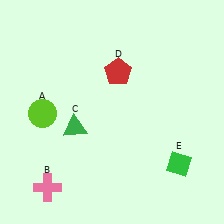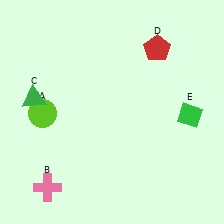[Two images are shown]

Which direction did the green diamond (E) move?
The green diamond (E) moved up.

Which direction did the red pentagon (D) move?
The red pentagon (D) moved right.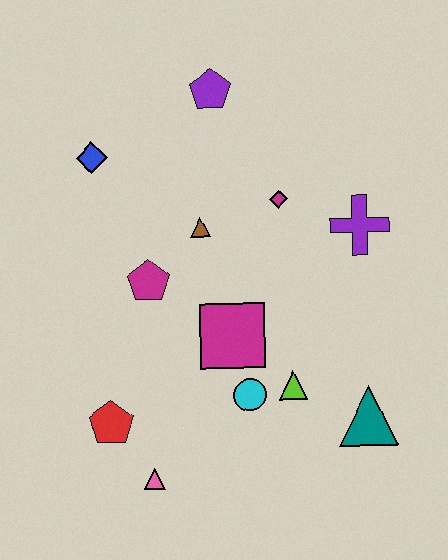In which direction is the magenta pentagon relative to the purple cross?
The magenta pentagon is to the left of the purple cross.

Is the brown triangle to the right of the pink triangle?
Yes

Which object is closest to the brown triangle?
The magenta pentagon is closest to the brown triangle.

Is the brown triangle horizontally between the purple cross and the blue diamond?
Yes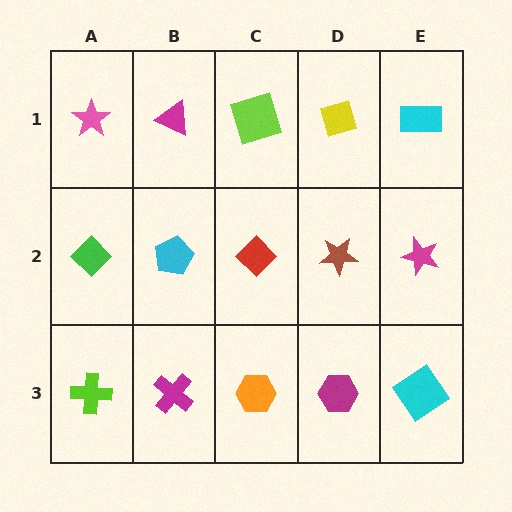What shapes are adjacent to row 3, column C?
A red diamond (row 2, column C), a magenta cross (row 3, column B), a magenta hexagon (row 3, column D).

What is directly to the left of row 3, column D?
An orange hexagon.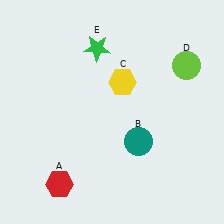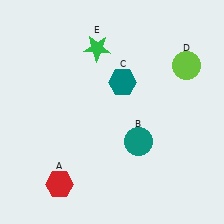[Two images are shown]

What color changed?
The hexagon (C) changed from yellow in Image 1 to teal in Image 2.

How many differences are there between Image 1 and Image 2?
There is 1 difference between the two images.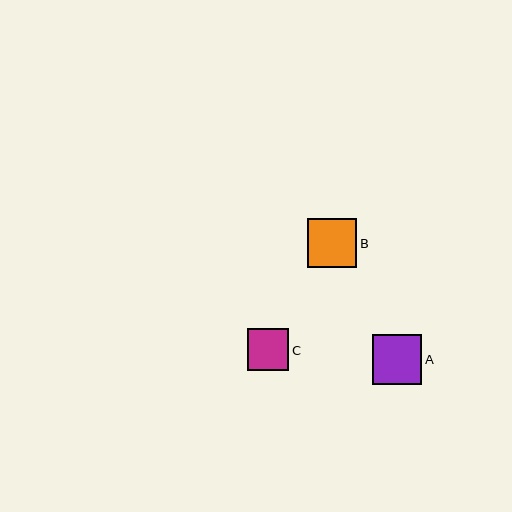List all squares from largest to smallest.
From largest to smallest: A, B, C.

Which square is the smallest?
Square C is the smallest with a size of approximately 41 pixels.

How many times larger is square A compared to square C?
Square A is approximately 1.2 times the size of square C.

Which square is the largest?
Square A is the largest with a size of approximately 49 pixels.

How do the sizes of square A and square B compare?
Square A and square B are approximately the same size.